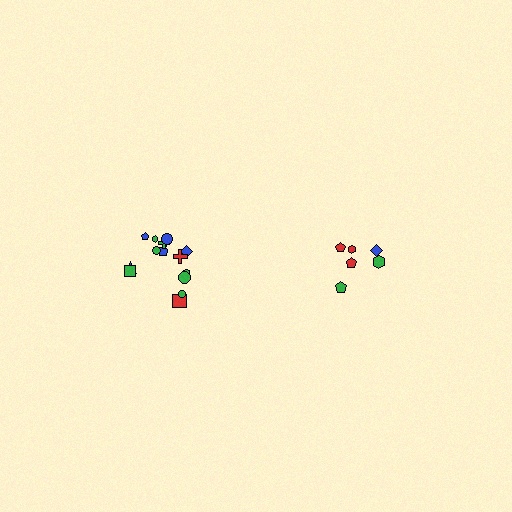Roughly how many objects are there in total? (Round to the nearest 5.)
Roughly 20 objects in total.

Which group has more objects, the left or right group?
The left group.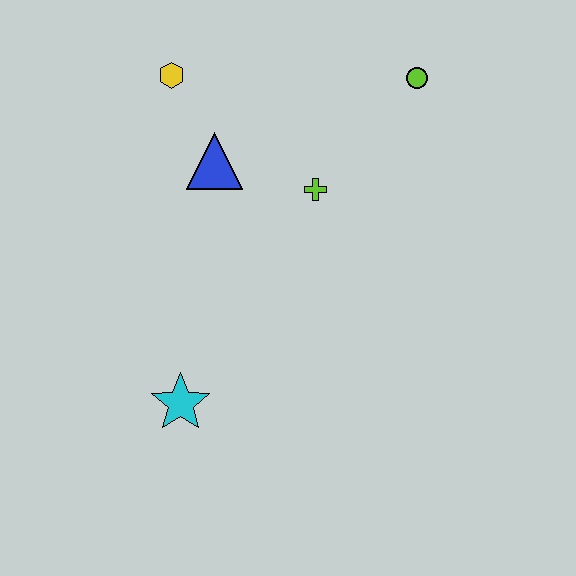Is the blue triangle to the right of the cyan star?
Yes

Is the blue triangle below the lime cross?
No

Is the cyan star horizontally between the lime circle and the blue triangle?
No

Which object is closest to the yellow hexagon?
The blue triangle is closest to the yellow hexagon.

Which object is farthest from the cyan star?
The lime circle is farthest from the cyan star.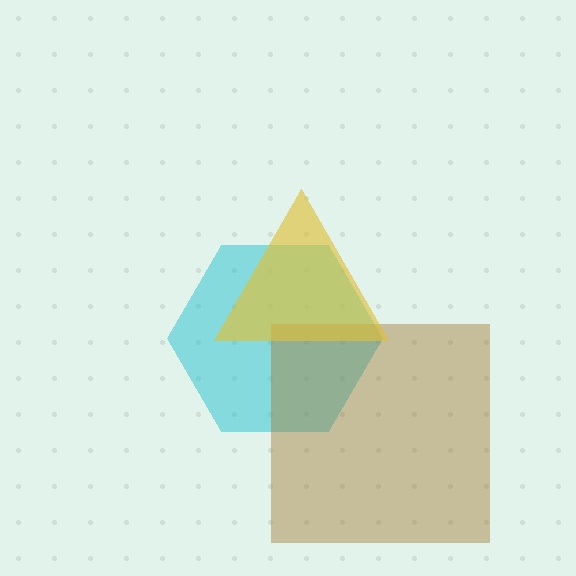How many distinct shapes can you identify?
There are 3 distinct shapes: a cyan hexagon, a brown square, a yellow triangle.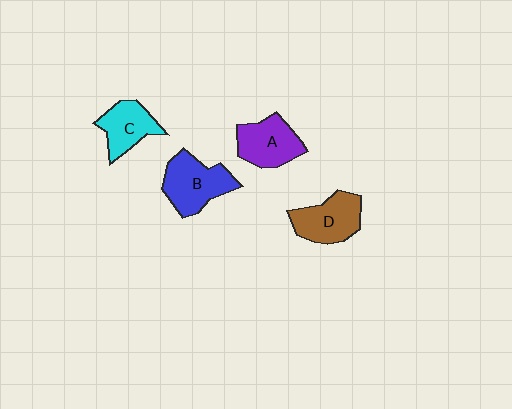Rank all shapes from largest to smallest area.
From largest to smallest: B (blue), D (brown), A (purple), C (cyan).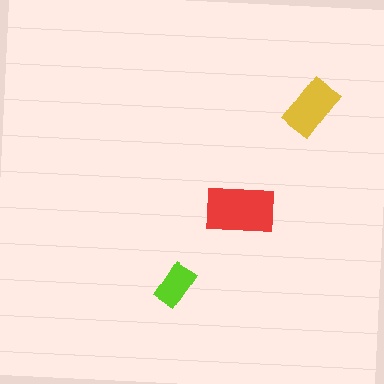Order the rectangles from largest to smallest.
the red one, the yellow one, the lime one.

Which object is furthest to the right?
The yellow rectangle is rightmost.